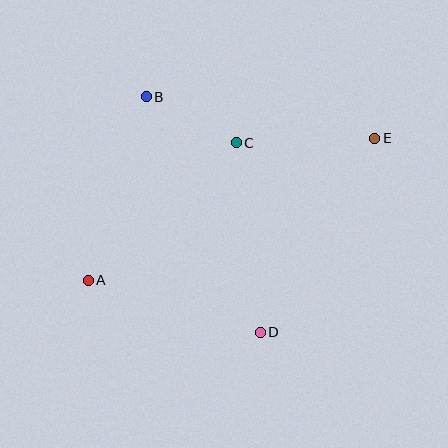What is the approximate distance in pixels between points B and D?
The distance between B and D is approximately 262 pixels.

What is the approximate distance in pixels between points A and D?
The distance between A and D is approximately 180 pixels.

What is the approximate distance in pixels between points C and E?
The distance between C and E is approximately 139 pixels.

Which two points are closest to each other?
Points B and C are closest to each other.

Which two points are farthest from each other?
Points A and E are farthest from each other.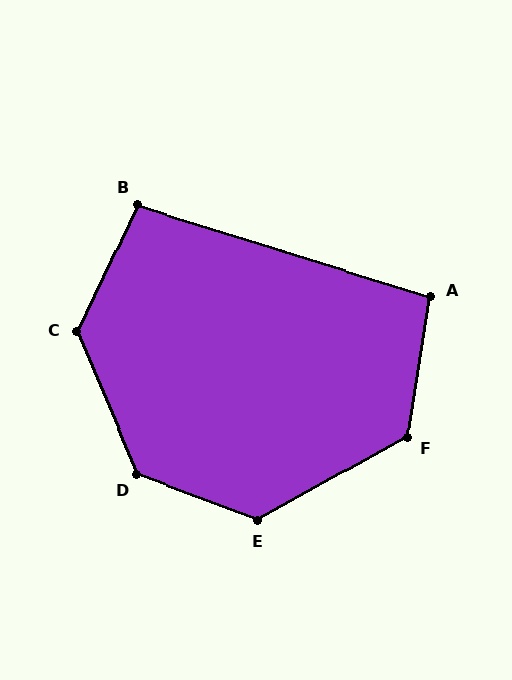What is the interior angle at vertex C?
Approximately 131 degrees (obtuse).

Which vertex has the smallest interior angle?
A, at approximately 98 degrees.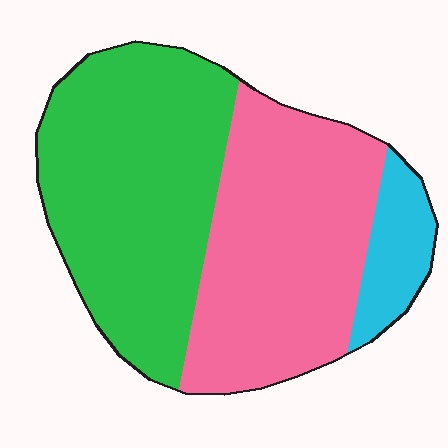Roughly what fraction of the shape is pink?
Pink covers 43% of the shape.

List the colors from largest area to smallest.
From largest to smallest: green, pink, cyan.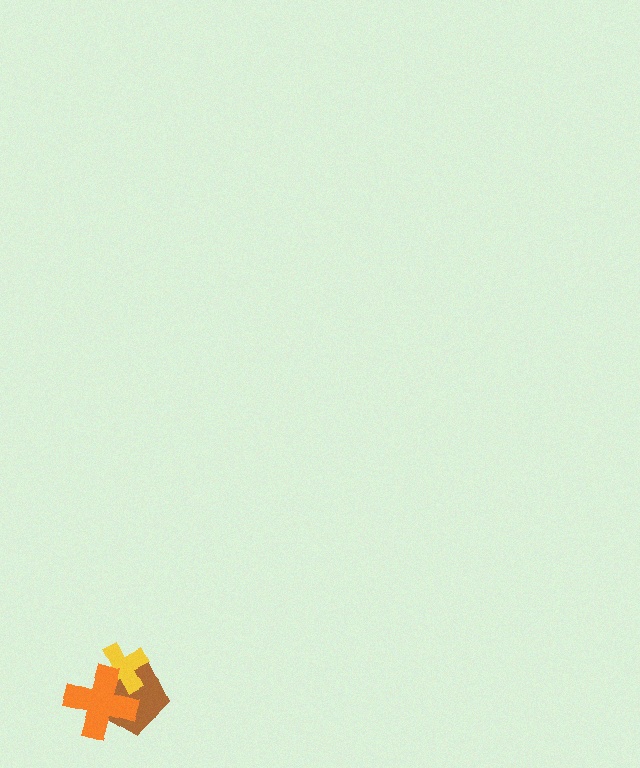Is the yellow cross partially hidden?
Yes, it is partially covered by another shape.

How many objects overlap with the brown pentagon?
2 objects overlap with the brown pentagon.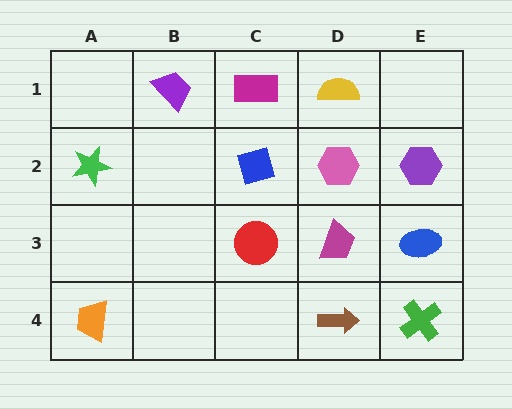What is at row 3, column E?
A blue ellipse.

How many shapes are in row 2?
4 shapes.